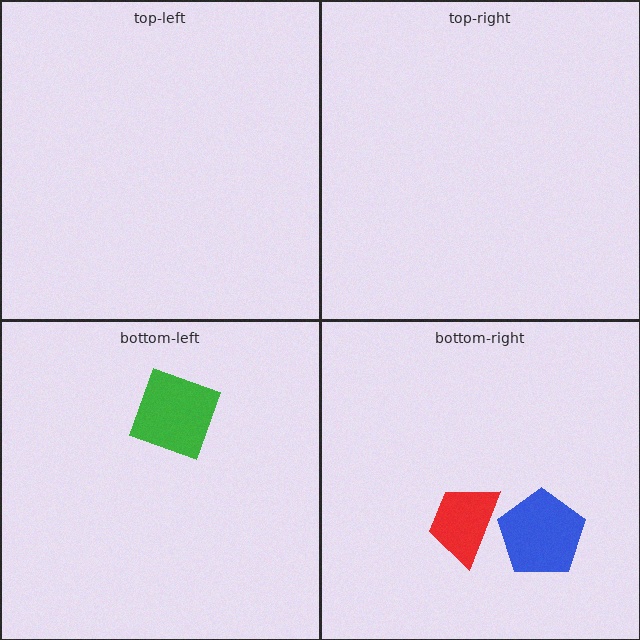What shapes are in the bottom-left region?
The green diamond.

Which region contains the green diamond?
The bottom-left region.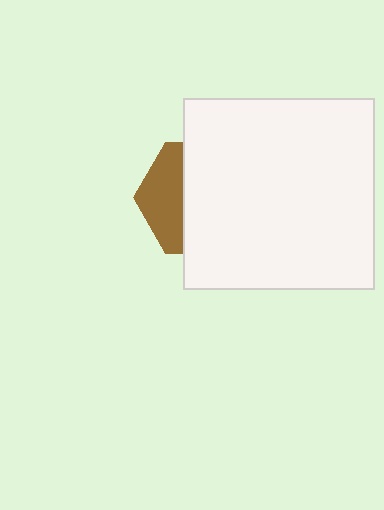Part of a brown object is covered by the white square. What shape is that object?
It is a hexagon.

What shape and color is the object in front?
The object in front is a white square.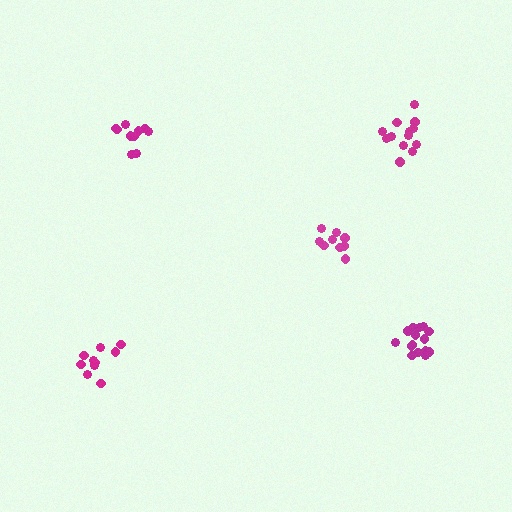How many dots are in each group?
Group 1: 13 dots, Group 2: 10 dots, Group 3: 10 dots, Group 4: 15 dots, Group 5: 10 dots (58 total).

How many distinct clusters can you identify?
There are 5 distinct clusters.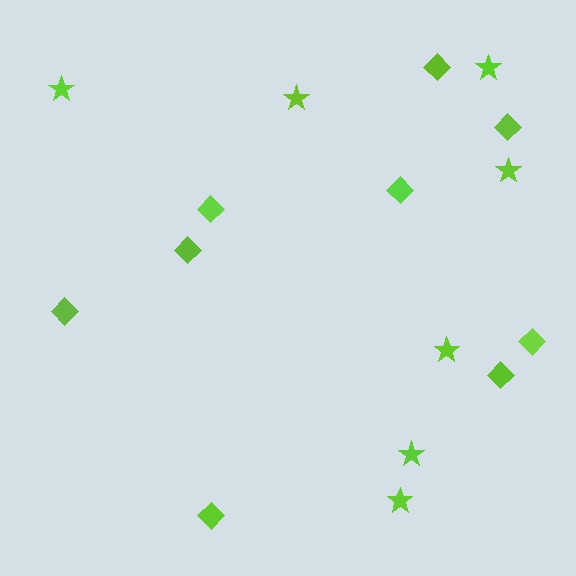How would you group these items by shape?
There are 2 groups: one group of diamonds (9) and one group of stars (7).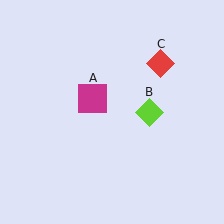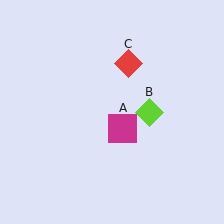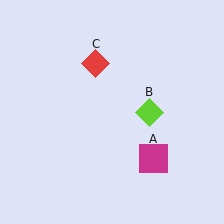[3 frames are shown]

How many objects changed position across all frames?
2 objects changed position: magenta square (object A), red diamond (object C).